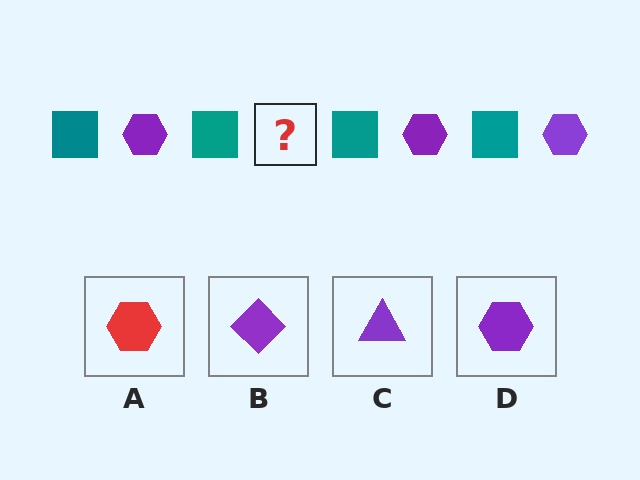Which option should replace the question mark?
Option D.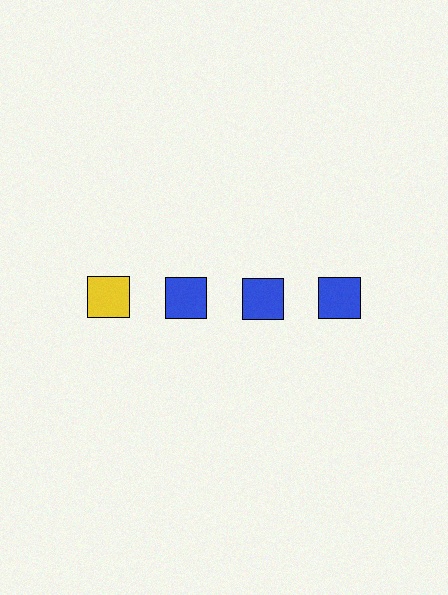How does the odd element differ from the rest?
It has a different color: yellow instead of blue.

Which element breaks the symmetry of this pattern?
The yellow square in the top row, leftmost column breaks the symmetry. All other shapes are blue squares.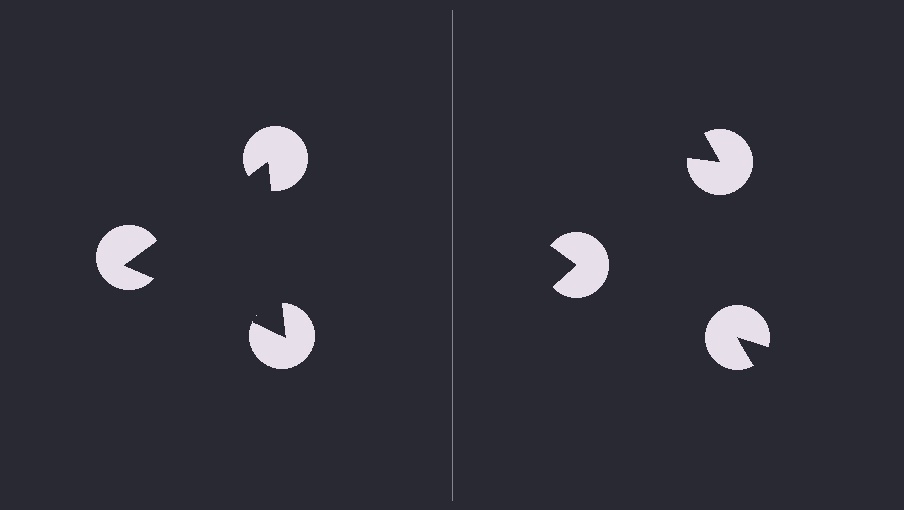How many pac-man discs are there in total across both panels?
6 — 3 on each side.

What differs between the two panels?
The pac-man discs are positioned identically on both sides; only the wedge orientations differ. On the left they align to a triangle; on the right they are misaligned.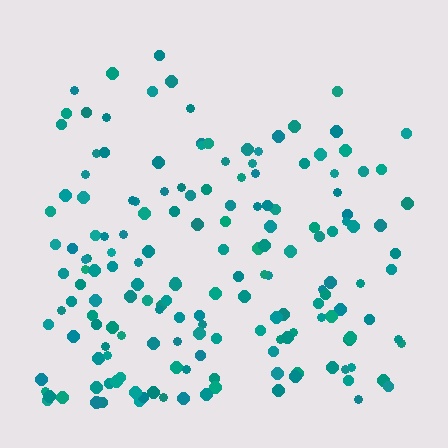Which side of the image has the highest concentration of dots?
The bottom.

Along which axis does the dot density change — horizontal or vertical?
Vertical.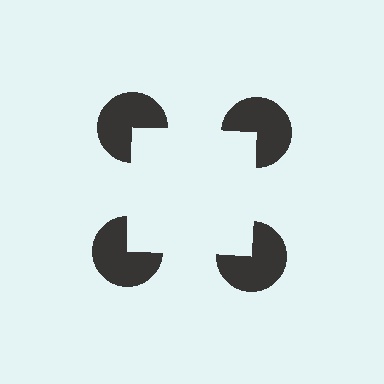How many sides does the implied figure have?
4 sides.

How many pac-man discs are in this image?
There are 4 — one at each vertex of the illusory square.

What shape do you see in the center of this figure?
An illusory square — its edges are inferred from the aligned wedge cuts in the pac-man discs, not physically drawn.